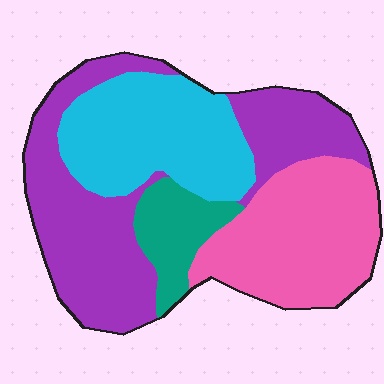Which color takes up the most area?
Purple, at roughly 40%.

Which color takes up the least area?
Teal, at roughly 10%.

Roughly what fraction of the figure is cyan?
Cyan takes up about one quarter (1/4) of the figure.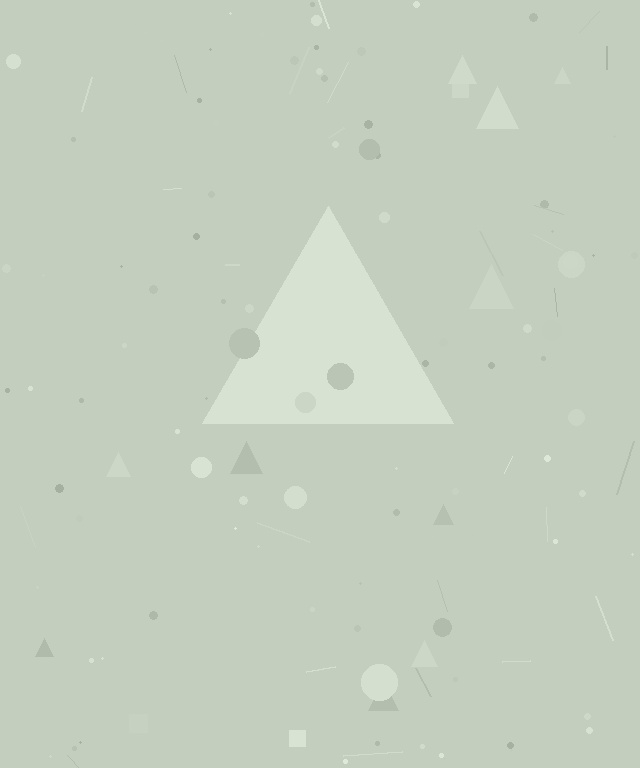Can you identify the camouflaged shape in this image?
The camouflaged shape is a triangle.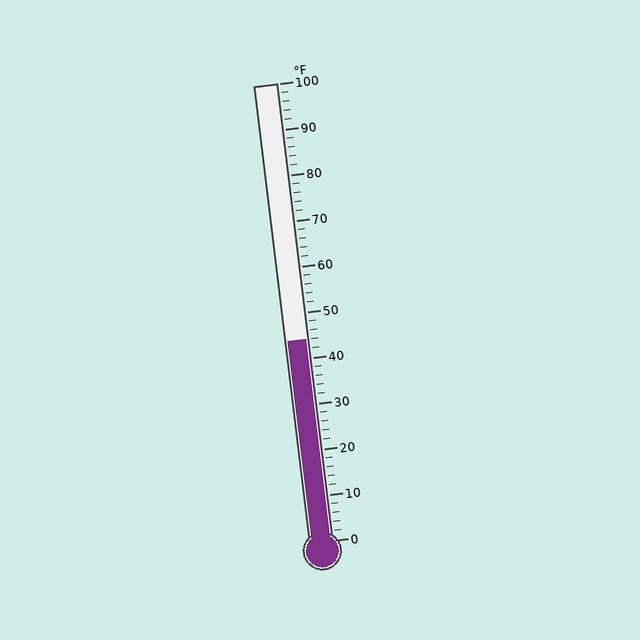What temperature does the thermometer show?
The thermometer shows approximately 44°F.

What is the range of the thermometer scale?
The thermometer scale ranges from 0°F to 100°F.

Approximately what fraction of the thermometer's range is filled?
The thermometer is filled to approximately 45% of its range.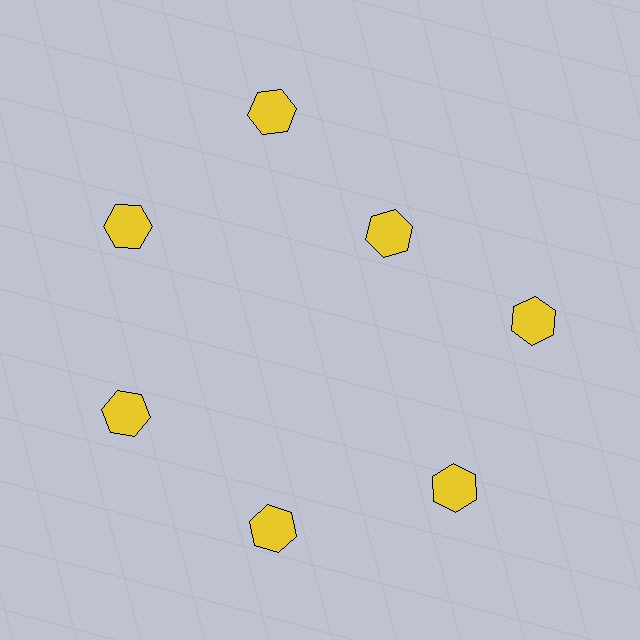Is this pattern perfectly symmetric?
No. The 7 yellow hexagons are arranged in a ring, but one element near the 1 o'clock position is pulled inward toward the center, breaking the 7-fold rotational symmetry.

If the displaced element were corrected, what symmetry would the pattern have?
It would have 7-fold rotational symmetry — the pattern would map onto itself every 51 degrees.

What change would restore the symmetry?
The symmetry would be restored by moving it outward, back onto the ring so that all 7 hexagons sit at equal angles and equal distance from the center.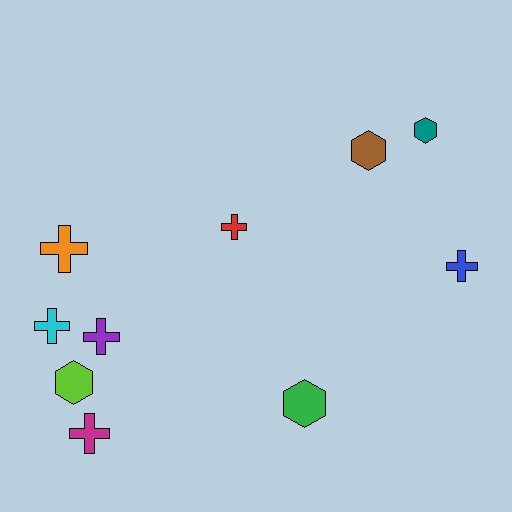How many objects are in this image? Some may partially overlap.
There are 10 objects.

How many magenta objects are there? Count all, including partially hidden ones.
There is 1 magenta object.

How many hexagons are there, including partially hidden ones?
There are 4 hexagons.